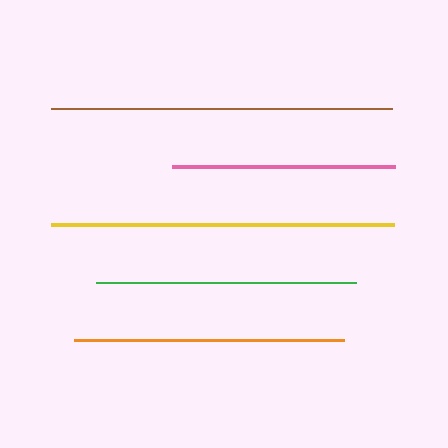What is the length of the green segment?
The green segment is approximately 260 pixels long.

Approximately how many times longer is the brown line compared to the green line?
The brown line is approximately 1.3 times the length of the green line.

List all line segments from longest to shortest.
From longest to shortest: yellow, brown, orange, green, pink.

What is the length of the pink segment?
The pink segment is approximately 223 pixels long.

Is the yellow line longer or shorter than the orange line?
The yellow line is longer than the orange line.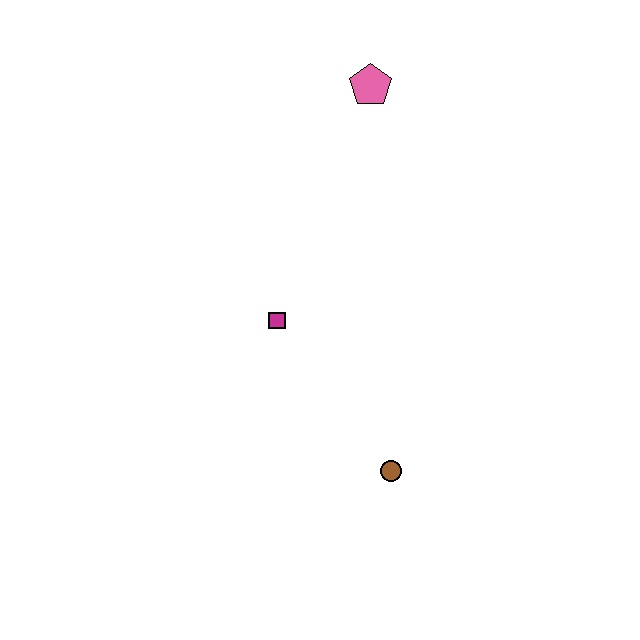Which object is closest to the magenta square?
The brown circle is closest to the magenta square.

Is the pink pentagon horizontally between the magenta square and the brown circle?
Yes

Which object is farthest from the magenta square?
The pink pentagon is farthest from the magenta square.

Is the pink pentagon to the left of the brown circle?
Yes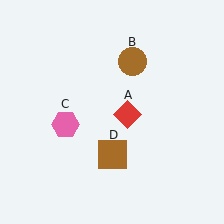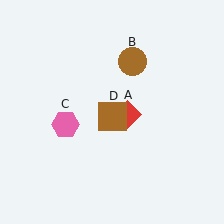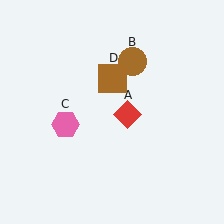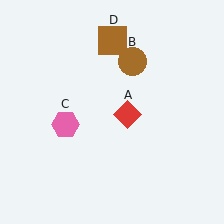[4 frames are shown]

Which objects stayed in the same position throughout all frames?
Red diamond (object A) and brown circle (object B) and pink hexagon (object C) remained stationary.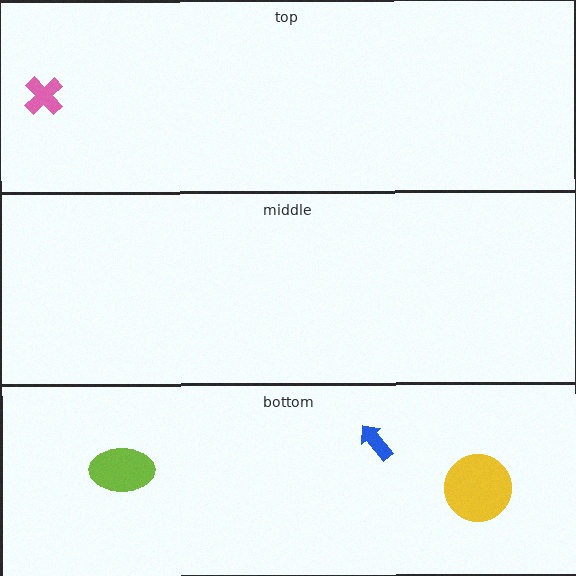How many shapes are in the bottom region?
3.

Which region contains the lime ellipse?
The bottom region.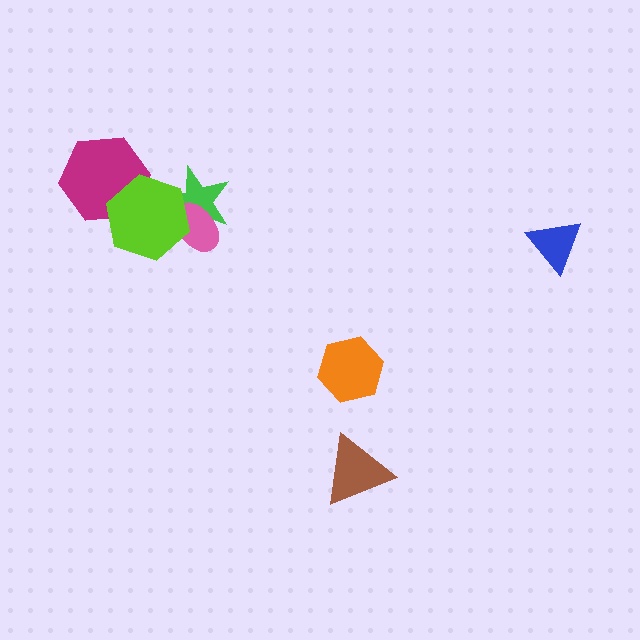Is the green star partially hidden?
Yes, it is partially covered by another shape.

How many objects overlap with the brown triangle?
0 objects overlap with the brown triangle.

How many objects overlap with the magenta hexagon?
1 object overlaps with the magenta hexagon.